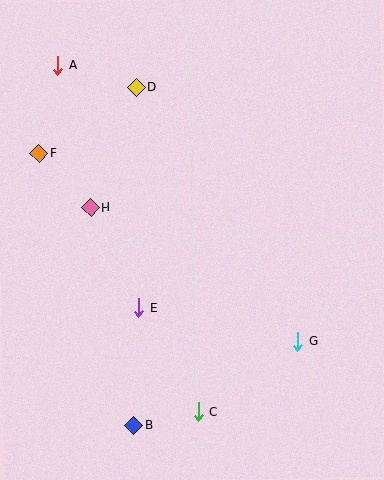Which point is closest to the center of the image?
Point E at (139, 308) is closest to the center.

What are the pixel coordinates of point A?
Point A is at (57, 66).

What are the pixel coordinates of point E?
Point E is at (139, 308).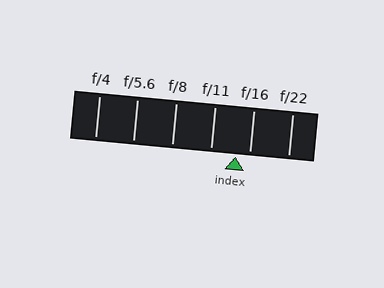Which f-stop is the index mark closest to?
The index mark is closest to f/16.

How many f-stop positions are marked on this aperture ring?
There are 6 f-stop positions marked.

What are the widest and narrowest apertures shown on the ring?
The widest aperture shown is f/4 and the narrowest is f/22.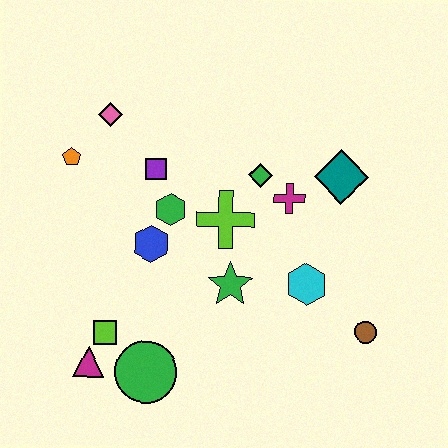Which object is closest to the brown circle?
The cyan hexagon is closest to the brown circle.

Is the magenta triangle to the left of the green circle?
Yes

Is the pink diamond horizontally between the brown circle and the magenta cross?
No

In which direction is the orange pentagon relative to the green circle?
The orange pentagon is above the green circle.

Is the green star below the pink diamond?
Yes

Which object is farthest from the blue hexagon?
The brown circle is farthest from the blue hexagon.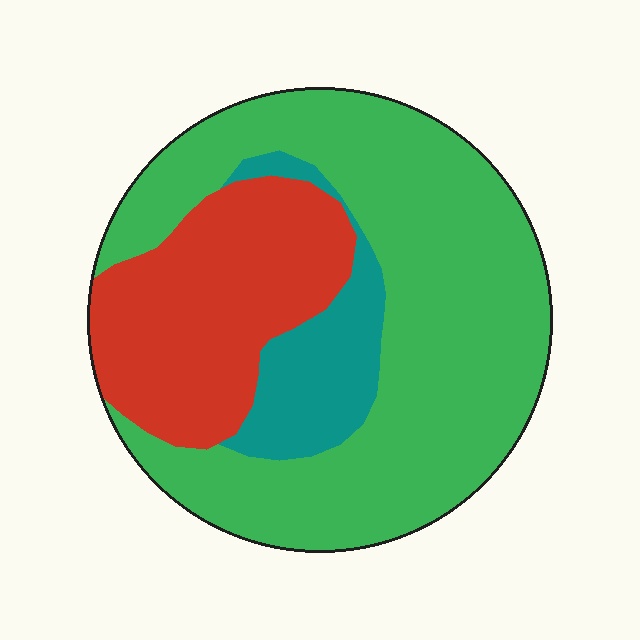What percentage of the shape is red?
Red takes up about one quarter (1/4) of the shape.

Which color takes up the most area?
Green, at roughly 60%.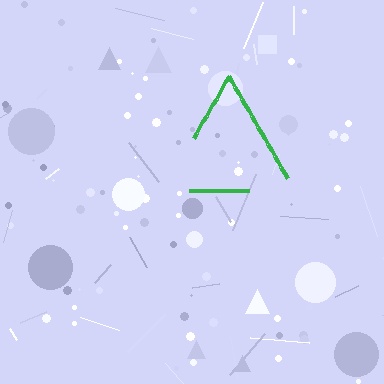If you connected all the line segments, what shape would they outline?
They would outline a triangle.